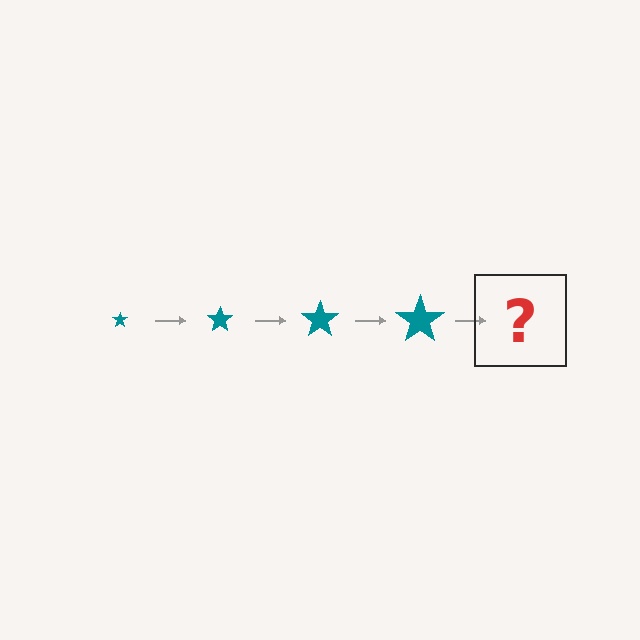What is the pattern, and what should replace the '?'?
The pattern is that the star gets progressively larger each step. The '?' should be a teal star, larger than the previous one.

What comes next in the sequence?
The next element should be a teal star, larger than the previous one.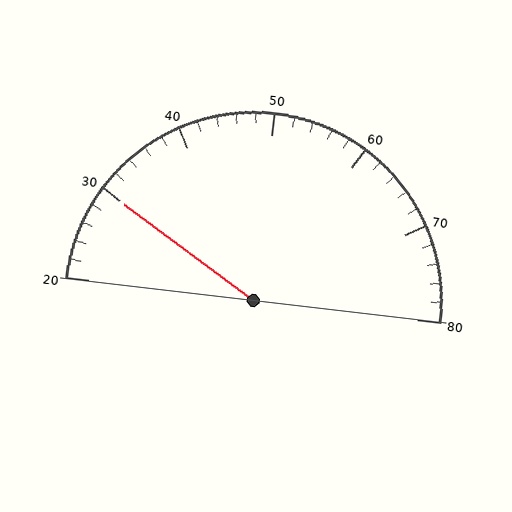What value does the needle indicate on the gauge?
The needle indicates approximately 30.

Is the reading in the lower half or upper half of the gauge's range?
The reading is in the lower half of the range (20 to 80).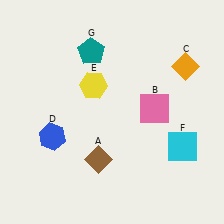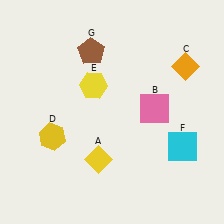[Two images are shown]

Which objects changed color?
A changed from brown to yellow. D changed from blue to yellow. G changed from teal to brown.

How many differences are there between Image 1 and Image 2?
There are 3 differences between the two images.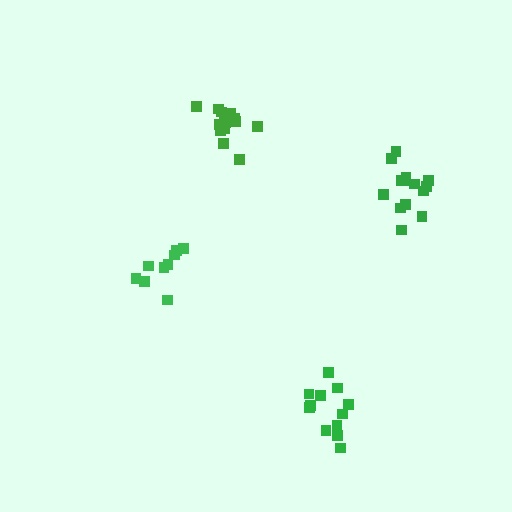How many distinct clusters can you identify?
There are 4 distinct clusters.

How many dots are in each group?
Group 1: 14 dots, Group 2: 14 dots, Group 3: 9 dots, Group 4: 12 dots (49 total).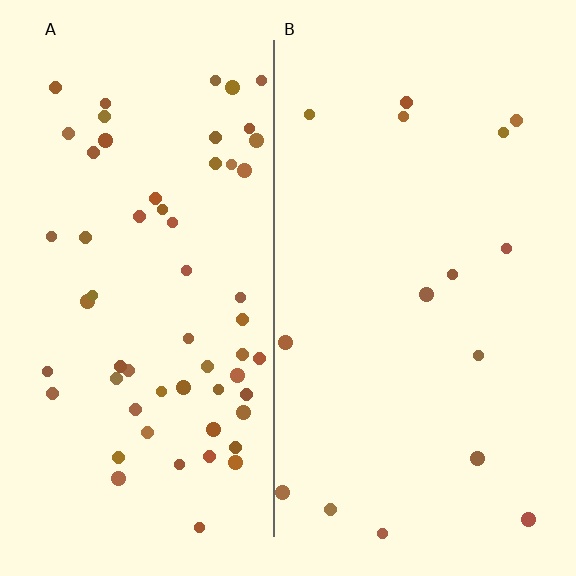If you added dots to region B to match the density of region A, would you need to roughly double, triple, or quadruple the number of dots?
Approximately quadruple.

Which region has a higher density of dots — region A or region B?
A (the left).